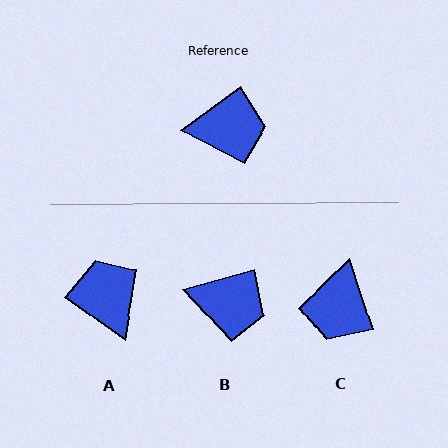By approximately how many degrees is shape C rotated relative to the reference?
Approximately 109 degrees clockwise.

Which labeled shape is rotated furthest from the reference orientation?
C, about 109 degrees away.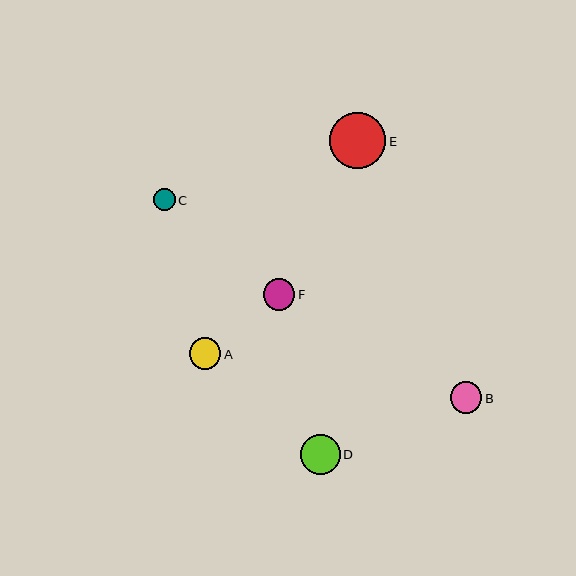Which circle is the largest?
Circle E is the largest with a size of approximately 56 pixels.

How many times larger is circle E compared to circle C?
Circle E is approximately 2.6 times the size of circle C.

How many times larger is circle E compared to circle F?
Circle E is approximately 1.8 times the size of circle F.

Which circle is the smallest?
Circle C is the smallest with a size of approximately 21 pixels.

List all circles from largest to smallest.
From largest to smallest: E, D, A, F, B, C.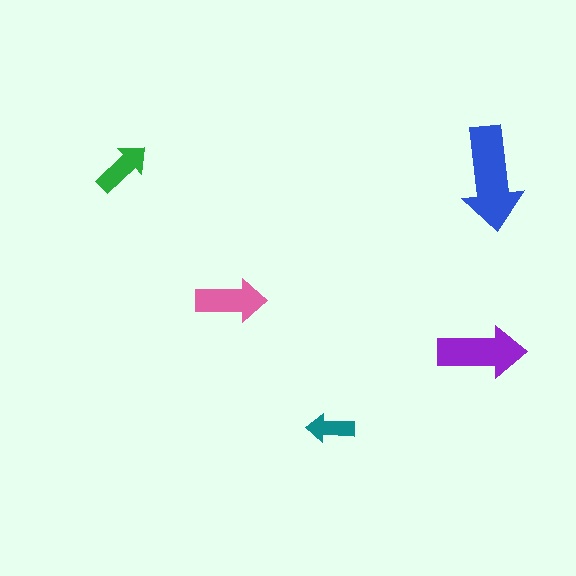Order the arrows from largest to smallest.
the blue one, the purple one, the pink one, the green one, the teal one.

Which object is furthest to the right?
The blue arrow is rightmost.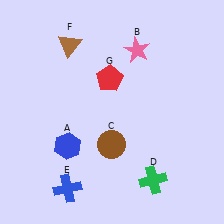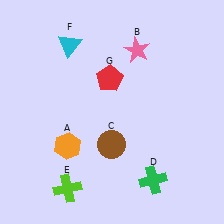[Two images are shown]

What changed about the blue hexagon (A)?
In Image 1, A is blue. In Image 2, it changed to orange.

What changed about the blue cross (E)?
In Image 1, E is blue. In Image 2, it changed to lime.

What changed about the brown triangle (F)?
In Image 1, F is brown. In Image 2, it changed to cyan.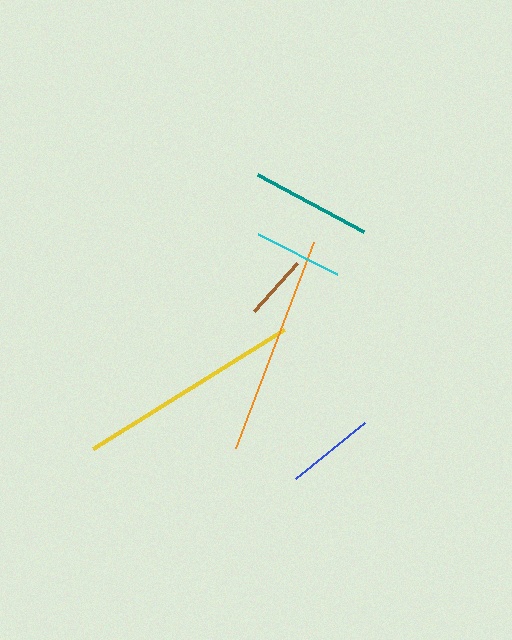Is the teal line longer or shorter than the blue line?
The teal line is longer than the blue line.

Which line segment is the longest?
The yellow line is the longest at approximately 225 pixels.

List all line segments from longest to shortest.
From longest to shortest: yellow, orange, teal, blue, cyan, brown.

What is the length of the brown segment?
The brown segment is approximately 64 pixels long.